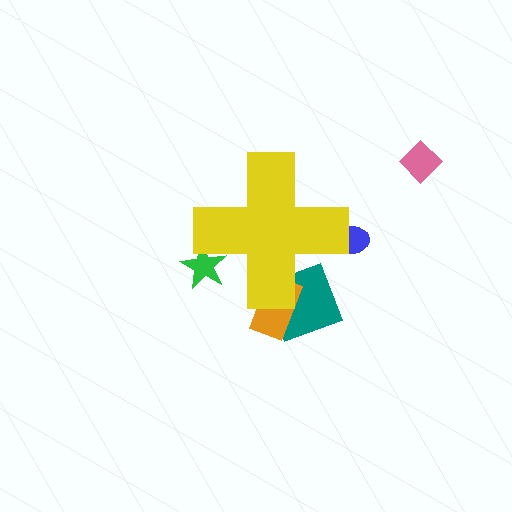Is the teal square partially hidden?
Yes, the teal square is partially hidden behind the yellow cross.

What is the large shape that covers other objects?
A yellow cross.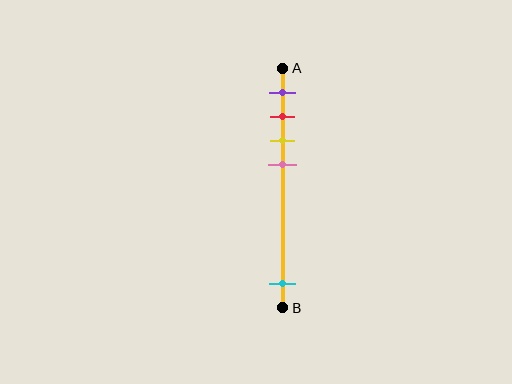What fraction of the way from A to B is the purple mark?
The purple mark is approximately 10% (0.1) of the way from A to B.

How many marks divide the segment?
There are 5 marks dividing the segment.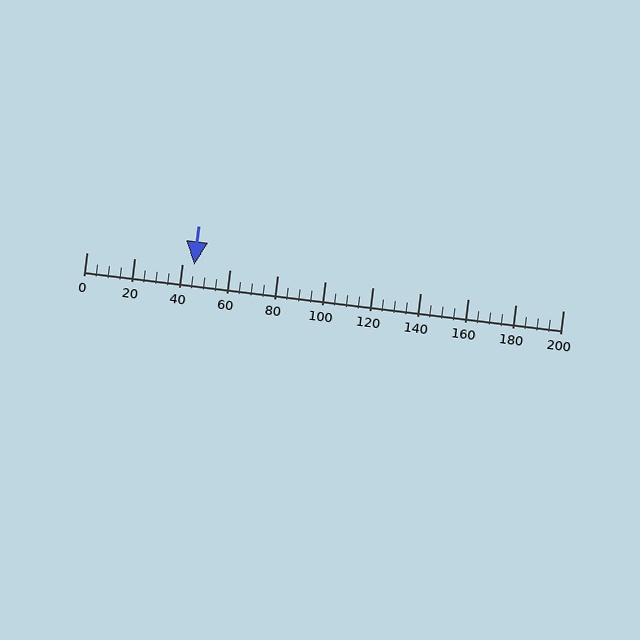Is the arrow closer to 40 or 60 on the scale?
The arrow is closer to 40.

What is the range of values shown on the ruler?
The ruler shows values from 0 to 200.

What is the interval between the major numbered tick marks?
The major tick marks are spaced 20 units apart.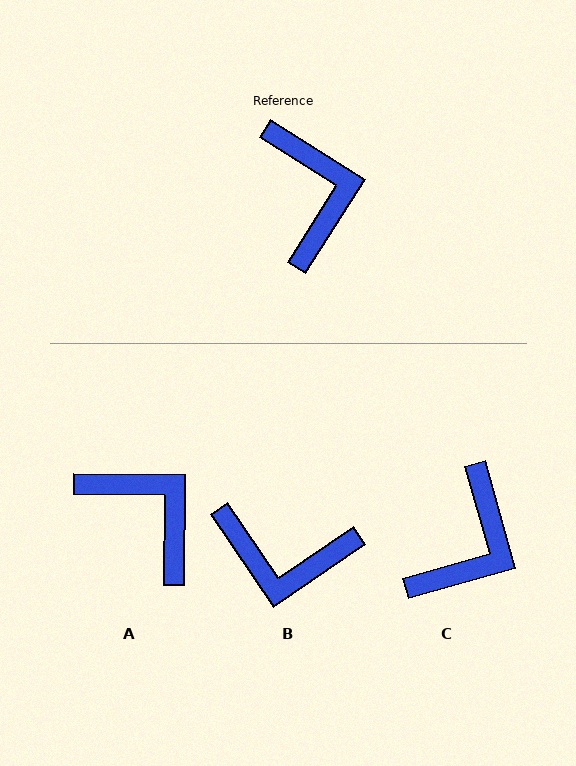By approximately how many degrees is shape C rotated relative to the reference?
Approximately 42 degrees clockwise.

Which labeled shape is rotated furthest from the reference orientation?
B, about 113 degrees away.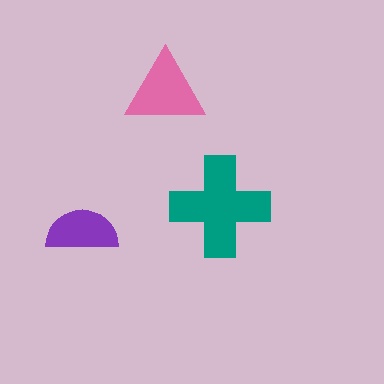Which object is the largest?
The teal cross.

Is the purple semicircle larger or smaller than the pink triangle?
Smaller.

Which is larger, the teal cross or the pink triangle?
The teal cross.